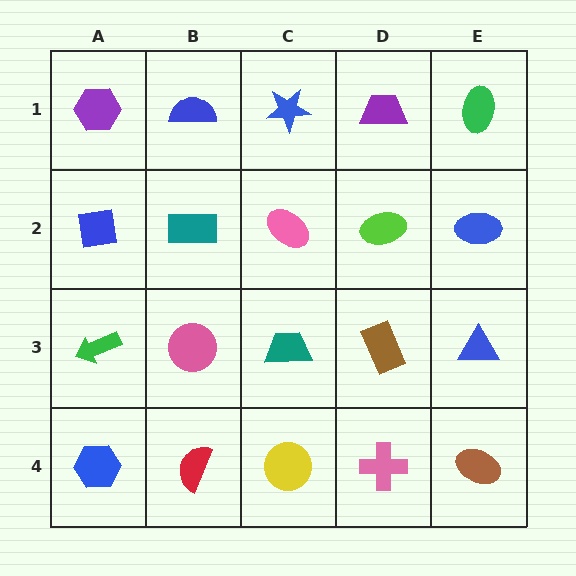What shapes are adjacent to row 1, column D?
A lime ellipse (row 2, column D), a blue star (row 1, column C), a green ellipse (row 1, column E).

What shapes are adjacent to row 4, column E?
A blue triangle (row 3, column E), a pink cross (row 4, column D).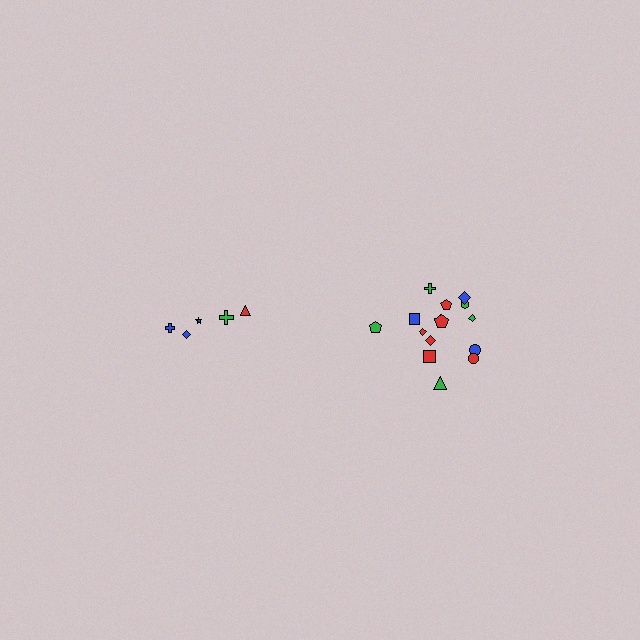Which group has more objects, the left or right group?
The right group.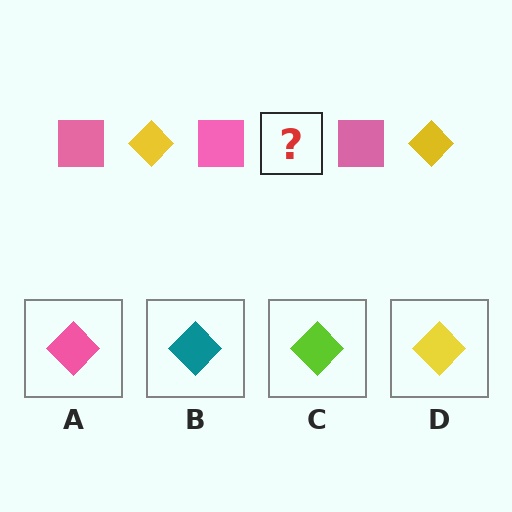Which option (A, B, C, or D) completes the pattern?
D.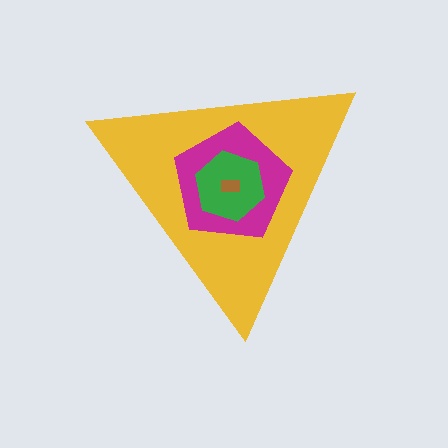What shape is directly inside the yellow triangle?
The magenta pentagon.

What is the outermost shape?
The yellow triangle.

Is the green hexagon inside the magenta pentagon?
Yes.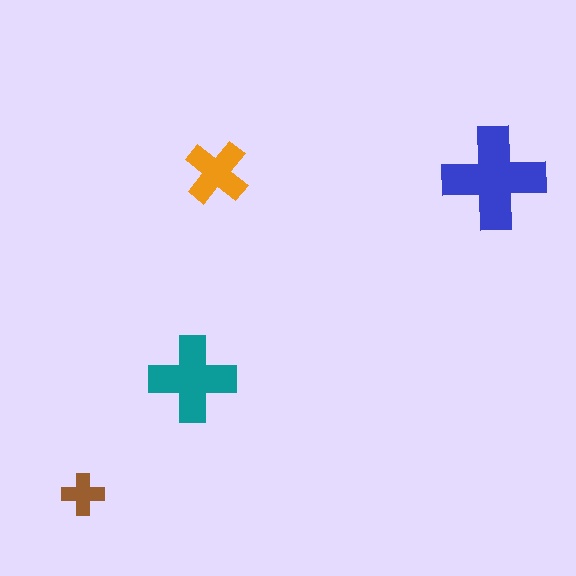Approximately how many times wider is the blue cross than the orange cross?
About 1.5 times wider.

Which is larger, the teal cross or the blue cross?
The blue one.